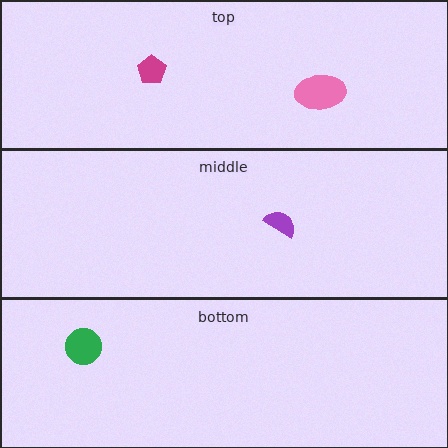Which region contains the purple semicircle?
The middle region.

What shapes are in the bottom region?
The green circle.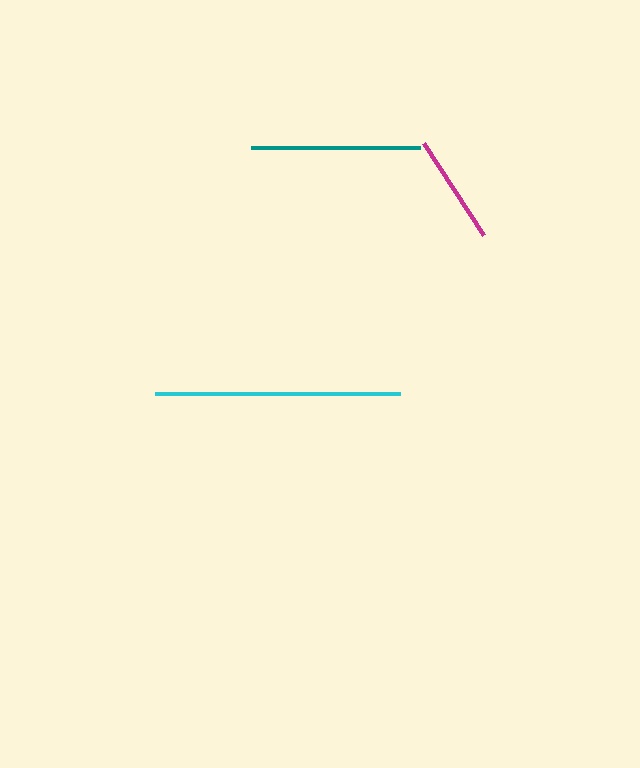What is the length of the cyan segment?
The cyan segment is approximately 245 pixels long.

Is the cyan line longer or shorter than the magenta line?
The cyan line is longer than the magenta line.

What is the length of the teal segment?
The teal segment is approximately 169 pixels long.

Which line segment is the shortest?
The magenta line is the shortest at approximately 110 pixels.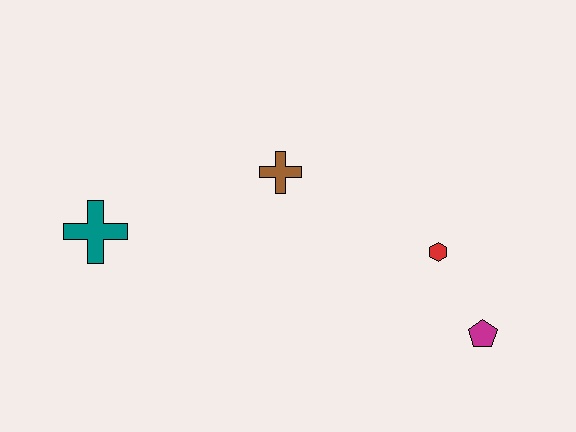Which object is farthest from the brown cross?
The magenta pentagon is farthest from the brown cross.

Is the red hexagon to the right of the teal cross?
Yes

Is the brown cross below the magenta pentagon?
No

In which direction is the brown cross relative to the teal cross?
The brown cross is to the right of the teal cross.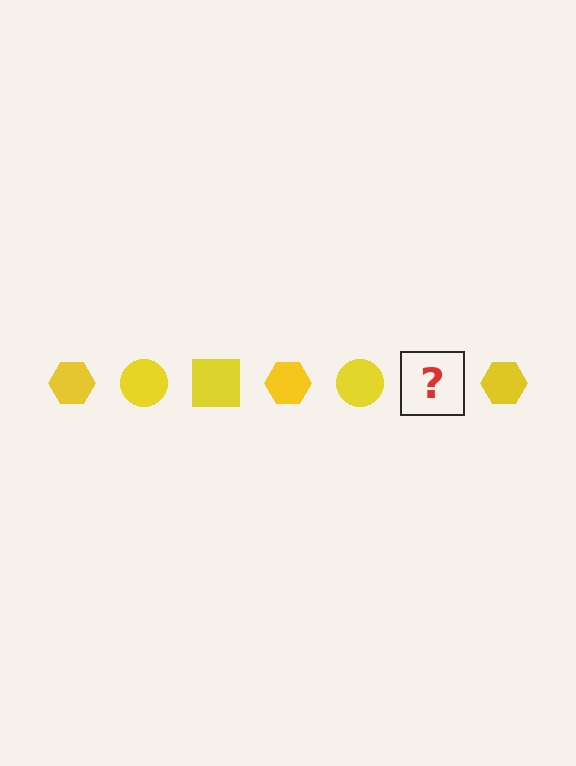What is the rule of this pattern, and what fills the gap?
The rule is that the pattern cycles through hexagon, circle, square shapes in yellow. The gap should be filled with a yellow square.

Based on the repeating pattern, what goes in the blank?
The blank should be a yellow square.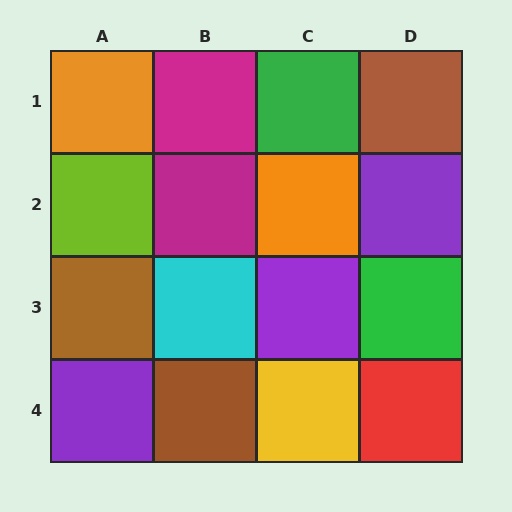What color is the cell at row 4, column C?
Yellow.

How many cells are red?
1 cell is red.